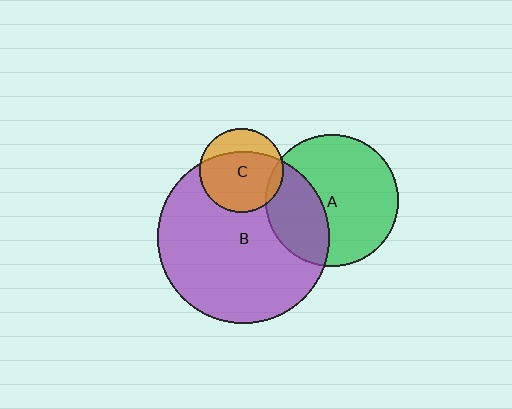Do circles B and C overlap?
Yes.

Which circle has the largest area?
Circle B (purple).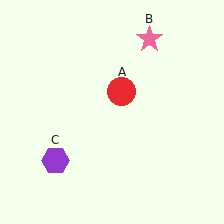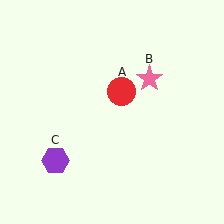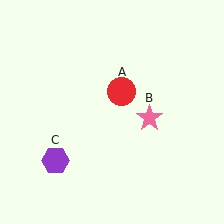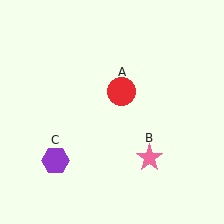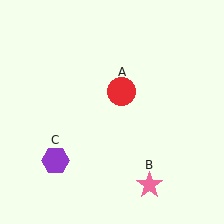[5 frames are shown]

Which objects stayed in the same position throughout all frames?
Red circle (object A) and purple hexagon (object C) remained stationary.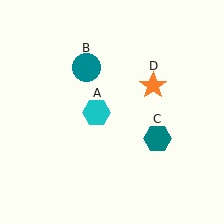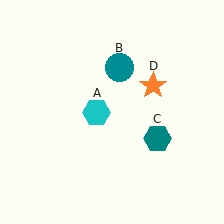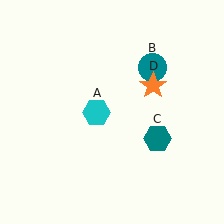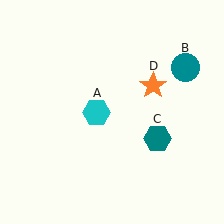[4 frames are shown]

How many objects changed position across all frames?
1 object changed position: teal circle (object B).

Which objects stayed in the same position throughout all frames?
Cyan hexagon (object A) and teal hexagon (object C) and orange star (object D) remained stationary.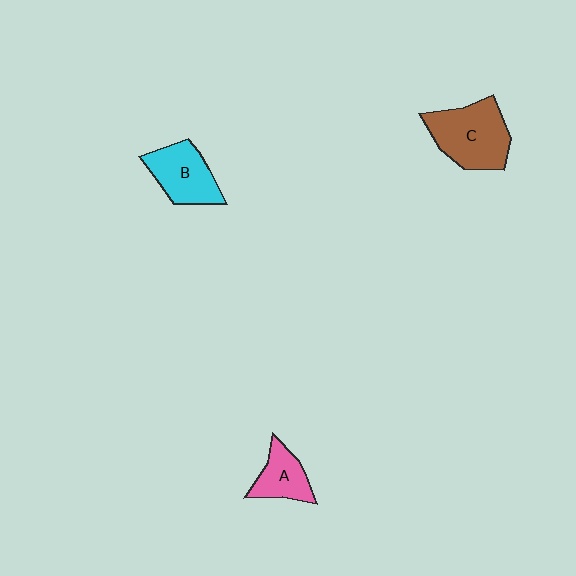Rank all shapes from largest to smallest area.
From largest to smallest: C (brown), B (cyan), A (pink).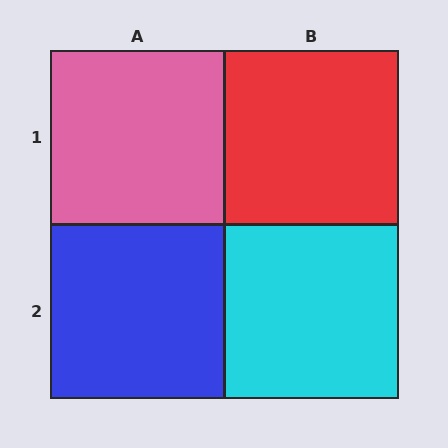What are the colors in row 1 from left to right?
Pink, red.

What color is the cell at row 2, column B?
Cyan.